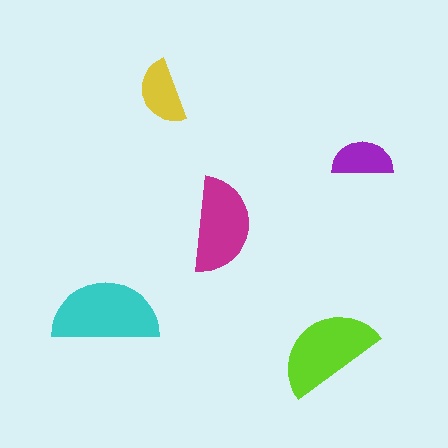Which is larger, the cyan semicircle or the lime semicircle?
The cyan one.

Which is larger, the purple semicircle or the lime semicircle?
The lime one.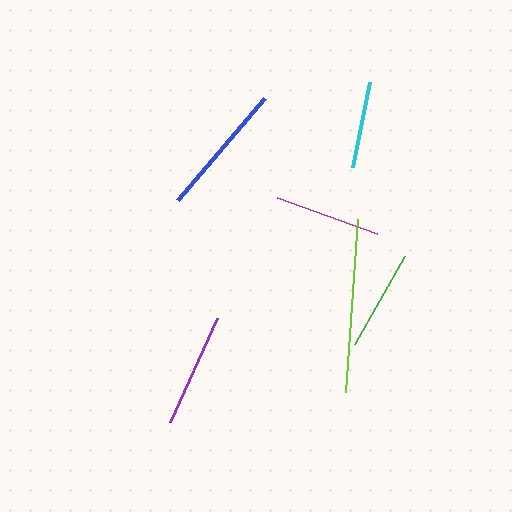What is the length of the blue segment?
The blue segment is approximately 134 pixels long.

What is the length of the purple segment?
The purple segment is approximately 114 pixels long.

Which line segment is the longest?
The lime line is the longest at approximately 174 pixels.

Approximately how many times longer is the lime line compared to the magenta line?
The lime line is approximately 1.6 times the length of the magenta line.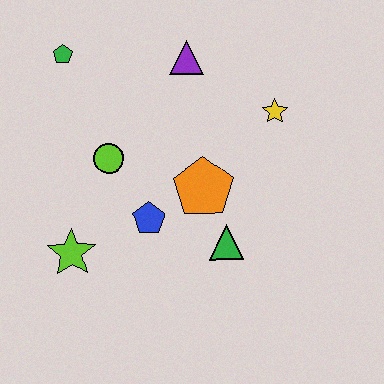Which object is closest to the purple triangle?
The yellow star is closest to the purple triangle.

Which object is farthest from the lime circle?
The yellow star is farthest from the lime circle.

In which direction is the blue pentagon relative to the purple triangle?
The blue pentagon is below the purple triangle.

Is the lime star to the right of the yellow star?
No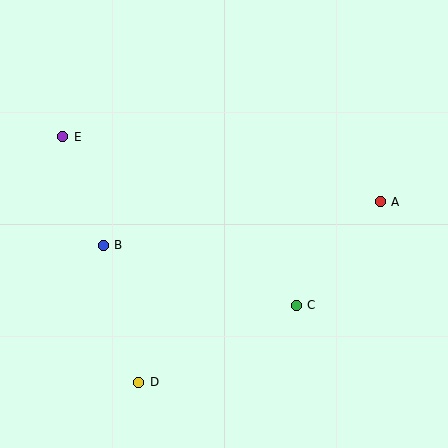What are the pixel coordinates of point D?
Point D is at (139, 382).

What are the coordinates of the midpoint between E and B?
The midpoint between E and B is at (83, 191).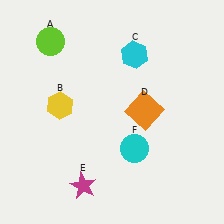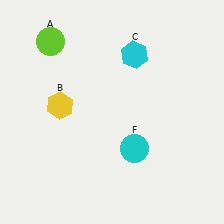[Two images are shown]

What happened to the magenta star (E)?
The magenta star (E) was removed in Image 2. It was in the bottom-left area of Image 1.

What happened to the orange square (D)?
The orange square (D) was removed in Image 2. It was in the top-right area of Image 1.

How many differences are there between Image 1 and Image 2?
There are 2 differences between the two images.